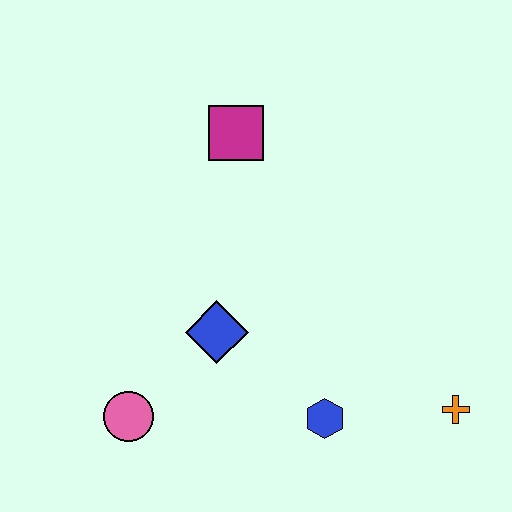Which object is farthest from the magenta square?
The orange cross is farthest from the magenta square.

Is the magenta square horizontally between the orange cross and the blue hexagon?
No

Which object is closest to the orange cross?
The blue hexagon is closest to the orange cross.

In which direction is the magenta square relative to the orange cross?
The magenta square is above the orange cross.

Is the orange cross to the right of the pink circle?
Yes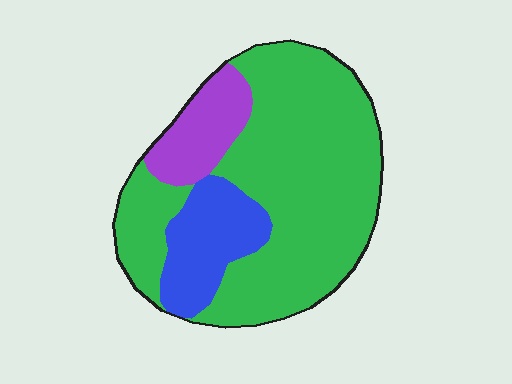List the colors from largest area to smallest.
From largest to smallest: green, blue, purple.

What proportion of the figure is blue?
Blue covers around 15% of the figure.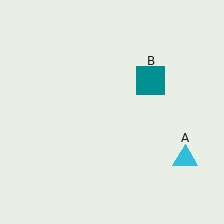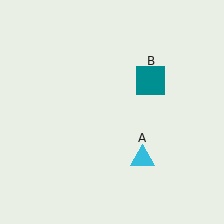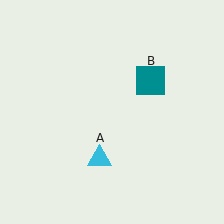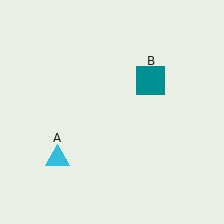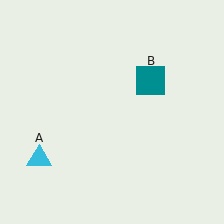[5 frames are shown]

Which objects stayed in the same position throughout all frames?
Teal square (object B) remained stationary.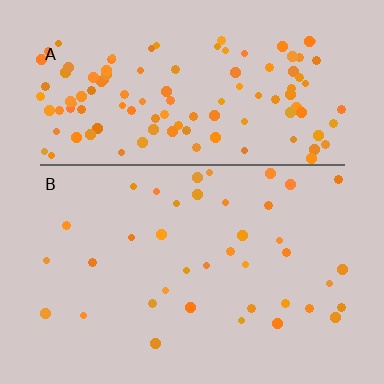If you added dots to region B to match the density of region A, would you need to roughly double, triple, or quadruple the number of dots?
Approximately triple.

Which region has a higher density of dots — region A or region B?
A (the top).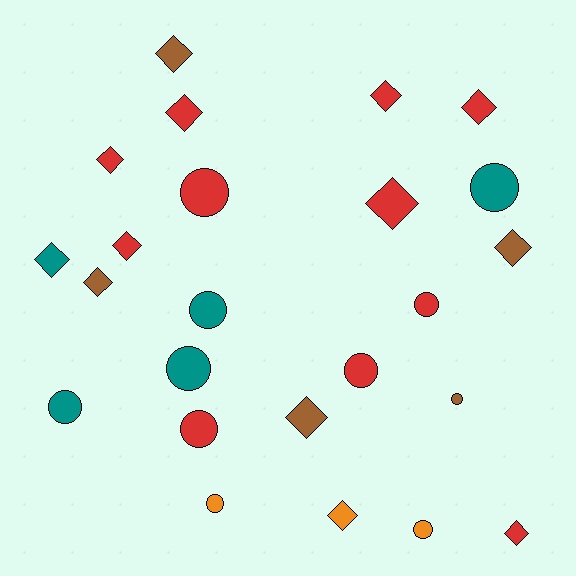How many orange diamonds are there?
There is 1 orange diamond.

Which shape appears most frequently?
Diamond, with 13 objects.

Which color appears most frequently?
Red, with 11 objects.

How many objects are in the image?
There are 24 objects.